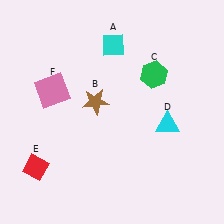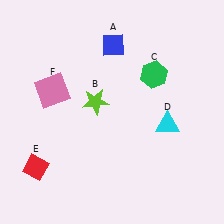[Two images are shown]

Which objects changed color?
A changed from cyan to blue. B changed from brown to lime.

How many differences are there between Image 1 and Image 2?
There are 2 differences between the two images.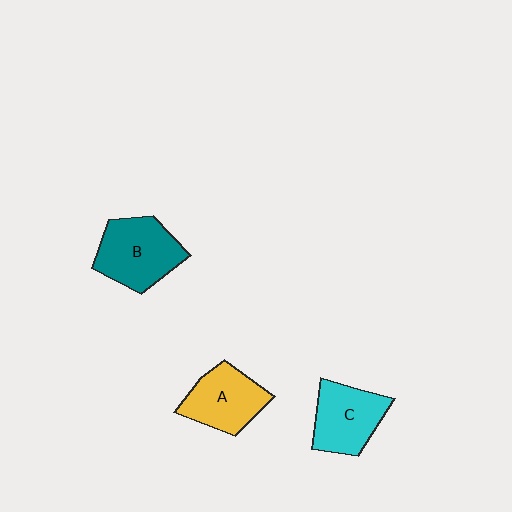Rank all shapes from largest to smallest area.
From largest to smallest: B (teal), C (cyan), A (yellow).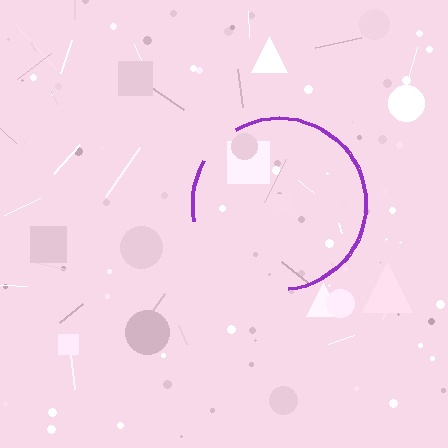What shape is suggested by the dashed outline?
The dashed outline suggests a circle.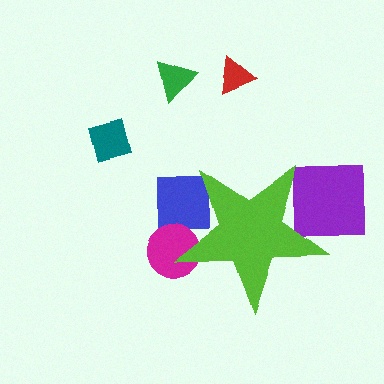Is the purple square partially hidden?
Yes, the purple square is partially hidden behind the lime star.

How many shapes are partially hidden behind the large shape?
3 shapes are partially hidden.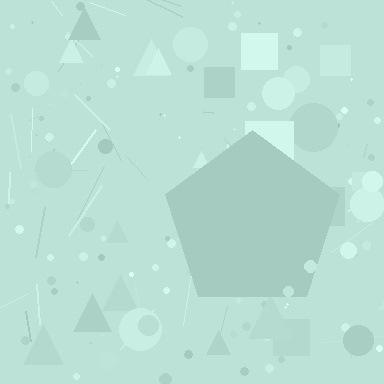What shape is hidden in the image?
A pentagon is hidden in the image.